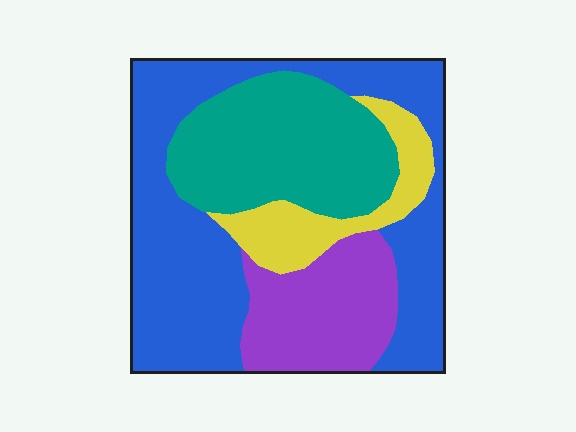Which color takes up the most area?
Blue, at roughly 45%.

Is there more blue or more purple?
Blue.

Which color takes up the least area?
Yellow, at roughly 10%.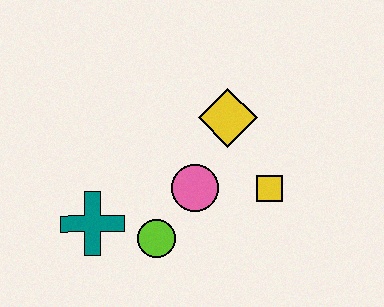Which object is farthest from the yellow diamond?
The teal cross is farthest from the yellow diamond.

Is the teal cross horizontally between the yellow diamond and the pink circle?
No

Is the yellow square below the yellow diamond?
Yes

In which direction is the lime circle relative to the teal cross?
The lime circle is to the right of the teal cross.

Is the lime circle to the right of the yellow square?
No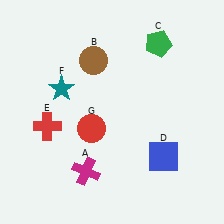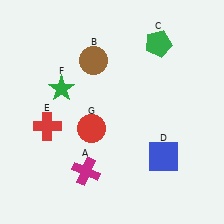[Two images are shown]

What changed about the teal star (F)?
In Image 1, F is teal. In Image 2, it changed to green.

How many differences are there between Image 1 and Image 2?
There is 1 difference between the two images.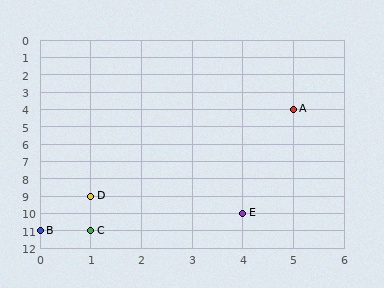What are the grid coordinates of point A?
Point A is at grid coordinates (5, 4).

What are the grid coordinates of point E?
Point E is at grid coordinates (4, 10).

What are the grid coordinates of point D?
Point D is at grid coordinates (1, 9).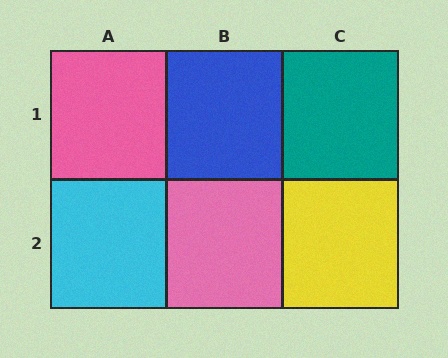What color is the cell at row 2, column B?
Pink.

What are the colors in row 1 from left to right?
Pink, blue, teal.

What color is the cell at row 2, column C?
Yellow.